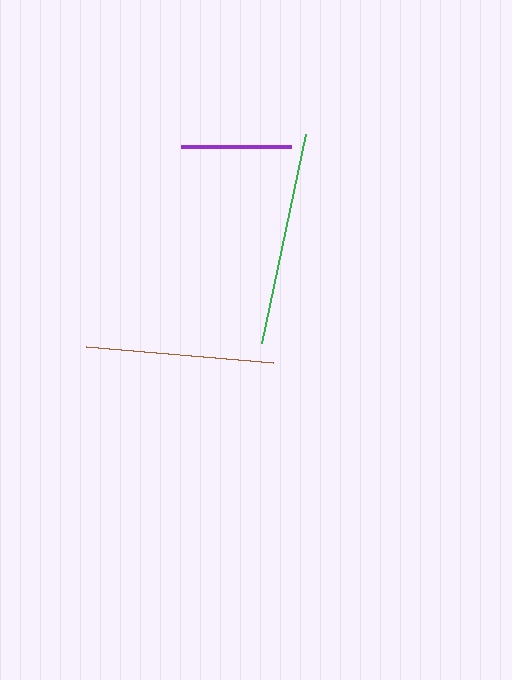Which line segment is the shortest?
The purple line is the shortest at approximately 110 pixels.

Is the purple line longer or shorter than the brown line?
The brown line is longer than the purple line.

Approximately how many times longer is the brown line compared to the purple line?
The brown line is approximately 1.7 times the length of the purple line.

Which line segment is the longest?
The green line is the longest at approximately 214 pixels.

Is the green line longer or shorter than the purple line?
The green line is longer than the purple line.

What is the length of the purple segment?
The purple segment is approximately 110 pixels long.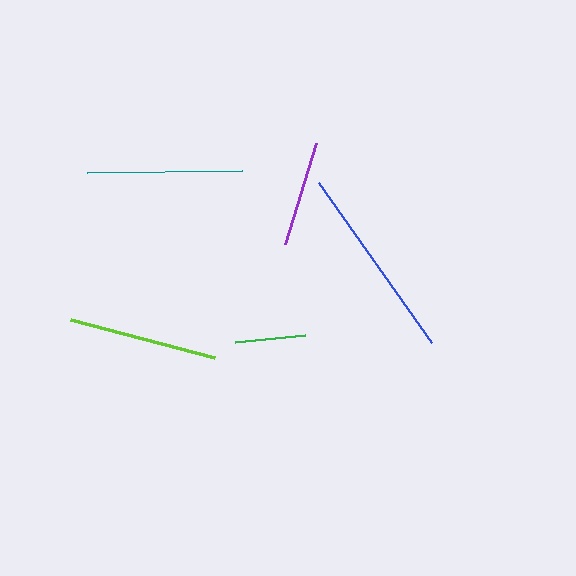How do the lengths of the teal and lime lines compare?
The teal and lime lines are approximately the same length.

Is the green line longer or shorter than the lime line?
The lime line is longer than the green line.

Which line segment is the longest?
The blue line is the longest at approximately 196 pixels.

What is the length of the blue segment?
The blue segment is approximately 196 pixels long.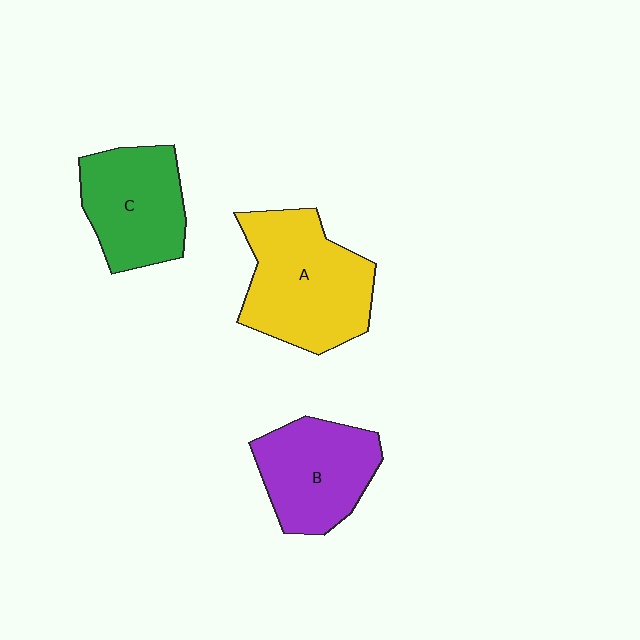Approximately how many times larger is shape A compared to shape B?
Approximately 1.3 times.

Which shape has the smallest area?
Shape B (purple).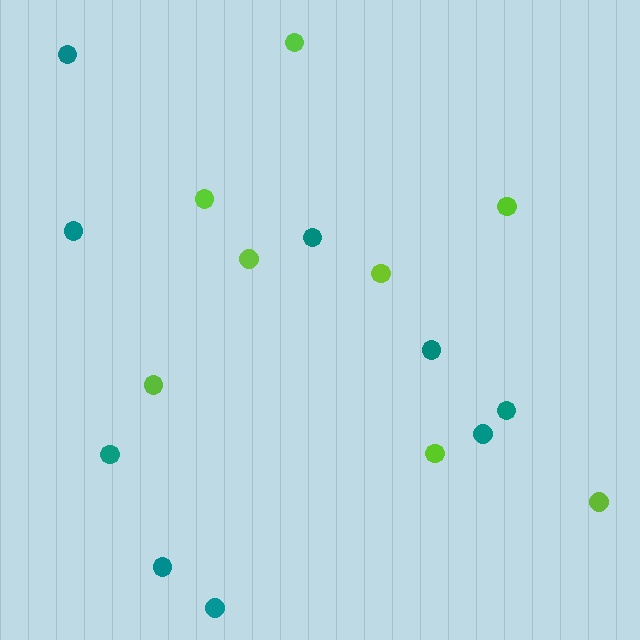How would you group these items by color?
There are 2 groups: one group of lime circles (8) and one group of teal circles (9).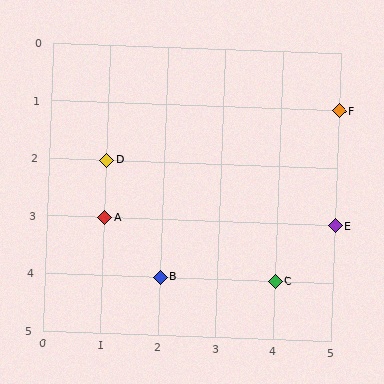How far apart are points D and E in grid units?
Points D and E are 4 columns and 1 row apart (about 4.1 grid units diagonally).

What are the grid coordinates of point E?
Point E is at grid coordinates (5, 3).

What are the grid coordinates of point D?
Point D is at grid coordinates (1, 2).